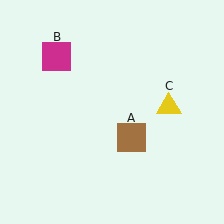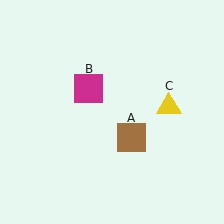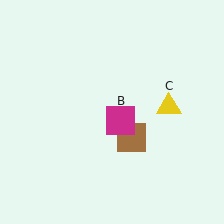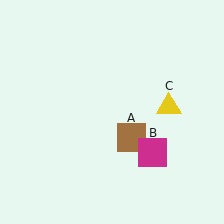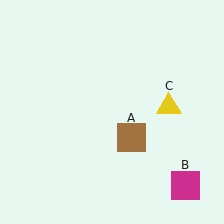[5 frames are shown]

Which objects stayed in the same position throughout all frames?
Brown square (object A) and yellow triangle (object C) remained stationary.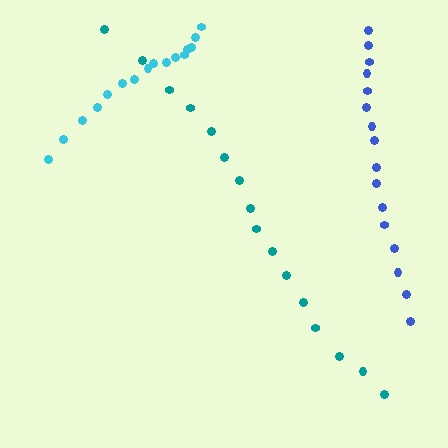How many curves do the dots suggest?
There are 3 distinct paths.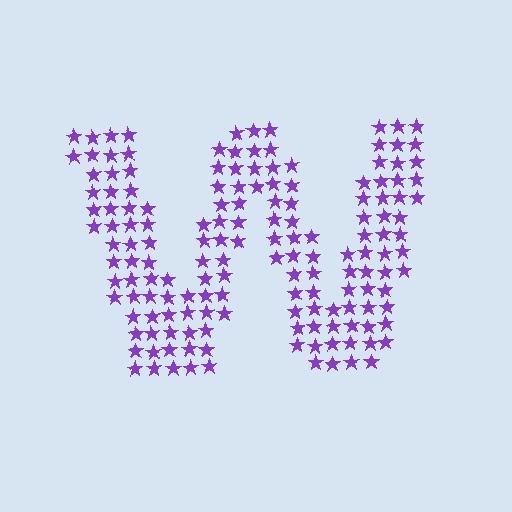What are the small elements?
The small elements are stars.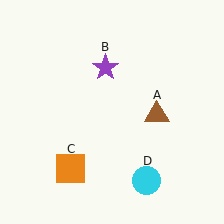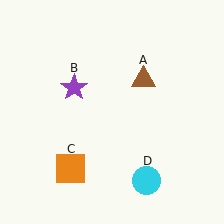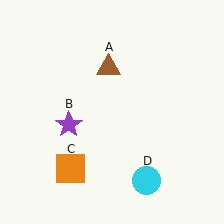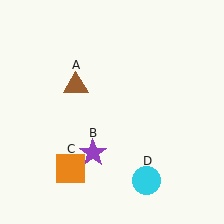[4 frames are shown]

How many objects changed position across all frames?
2 objects changed position: brown triangle (object A), purple star (object B).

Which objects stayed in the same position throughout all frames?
Orange square (object C) and cyan circle (object D) remained stationary.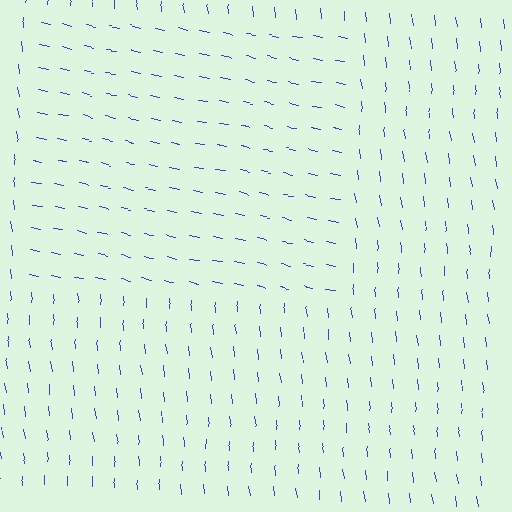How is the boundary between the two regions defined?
The boundary is defined purely by a change in line orientation (approximately 71 degrees difference). All lines are the same color and thickness.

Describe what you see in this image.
The image is filled with small blue line segments. A rectangle region in the image has lines oriented differently from the surrounding lines, creating a visible texture boundary.